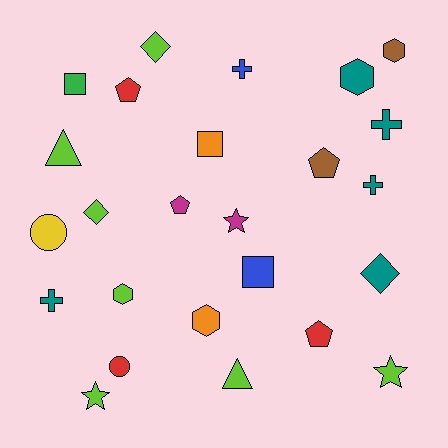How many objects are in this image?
There are 25 objects.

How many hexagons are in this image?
There are 4 hexagons.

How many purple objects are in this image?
There are no purple objects.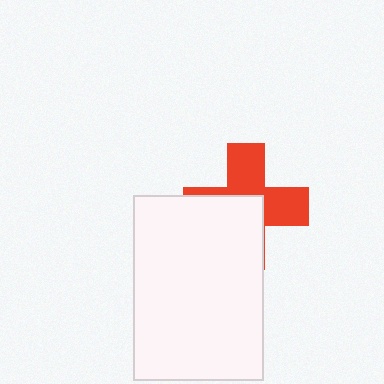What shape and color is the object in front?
The object in front is a white rectangle.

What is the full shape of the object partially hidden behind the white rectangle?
The partially hidden object is a red cross.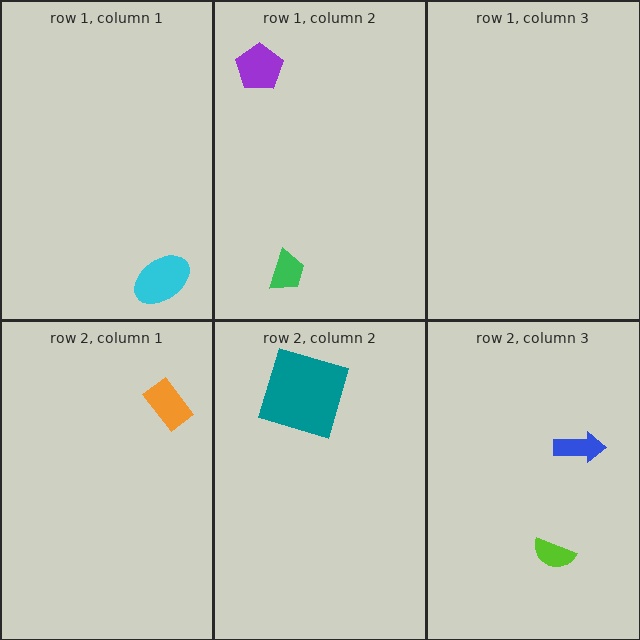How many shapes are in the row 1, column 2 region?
2.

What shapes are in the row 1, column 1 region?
The cyan ellipse.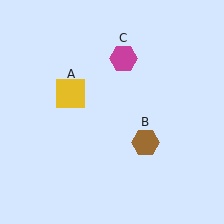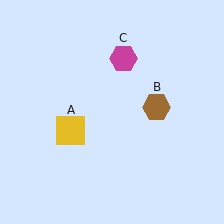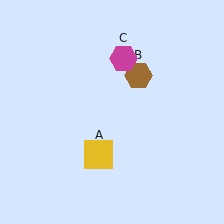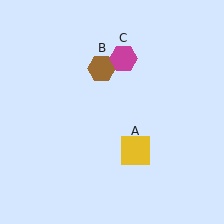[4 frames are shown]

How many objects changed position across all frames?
2 objects changed position: yellow square (object A), brown hexagon (object B).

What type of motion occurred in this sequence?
The yellow square (object A), brown hexagon (object B) rotated counterclockwise around the center of the scene.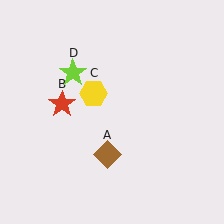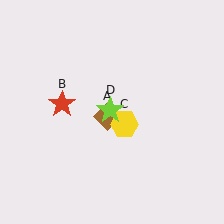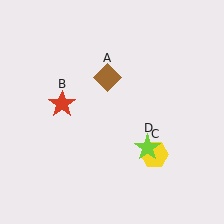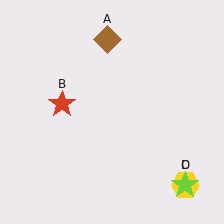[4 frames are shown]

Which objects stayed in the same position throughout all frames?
Red star (object B) remained stationary.